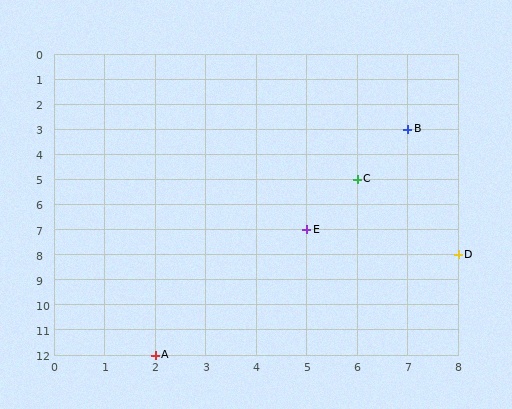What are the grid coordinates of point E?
Point E is at grid coordinates (5, 7).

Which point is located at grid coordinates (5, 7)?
Point E is at (5, 7).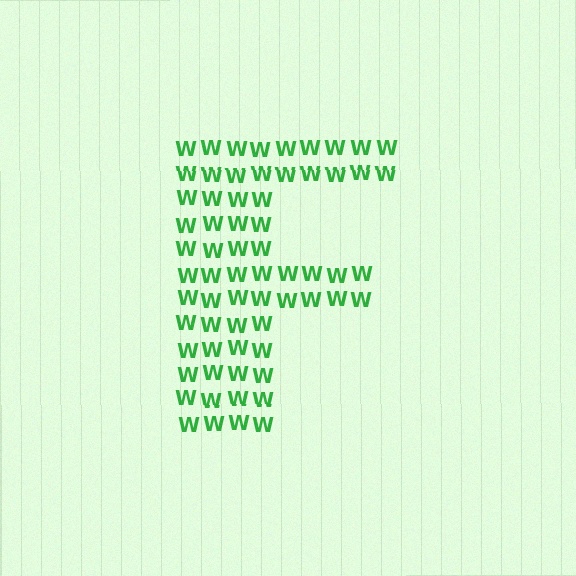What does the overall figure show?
The overall figure shows the letter F.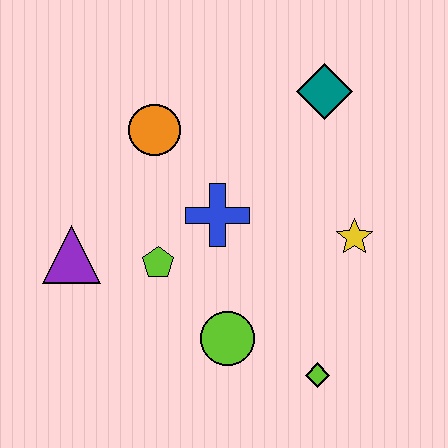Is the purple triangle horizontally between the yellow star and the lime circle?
No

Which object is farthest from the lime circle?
The teal diamond is farthest from the lime circle.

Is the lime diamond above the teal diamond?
No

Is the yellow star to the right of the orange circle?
Yes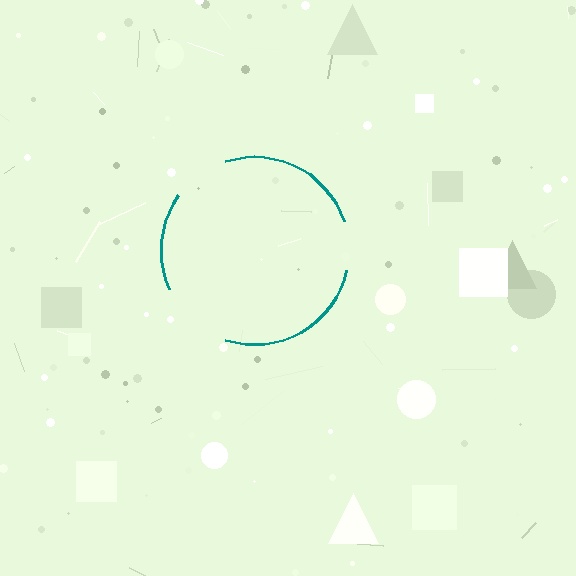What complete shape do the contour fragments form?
The contour fragments form a circle.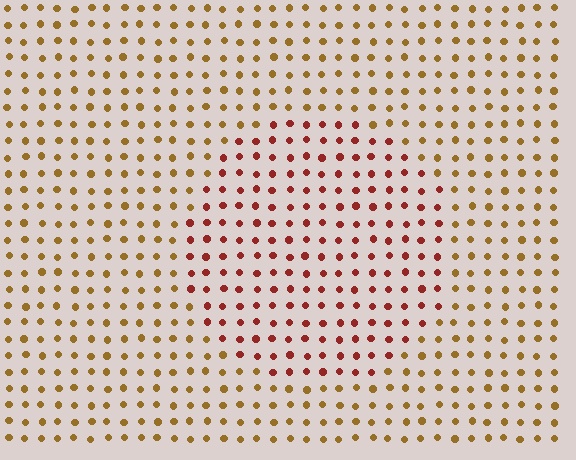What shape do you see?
I see a circle.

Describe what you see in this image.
The image is filled with small brown elements in a uniform arrangement. A circle-shaped region is visible where the elements are tinted to a slightly different hue, forming a subtle color boundary.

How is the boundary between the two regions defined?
The boundary is defined purely by a slight shift in hue (about 40 degrees). Spacing, size, and orientation are identical on both sides.